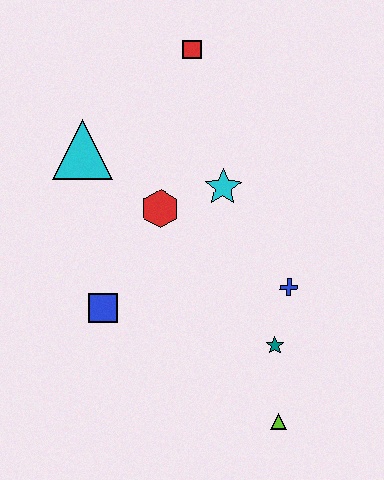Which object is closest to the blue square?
The red hexagon is closest to the blue square.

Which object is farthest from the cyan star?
The lime triangle is farthest from the cyan star.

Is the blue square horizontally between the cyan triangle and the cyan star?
Yes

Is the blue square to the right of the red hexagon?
No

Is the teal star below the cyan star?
Yes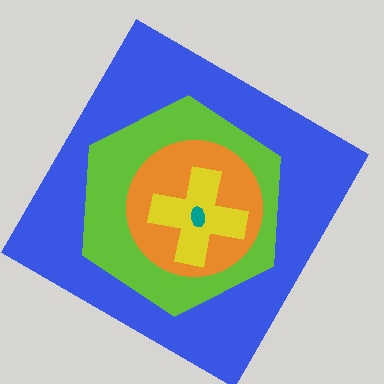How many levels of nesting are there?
5.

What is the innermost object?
The teal ellipse.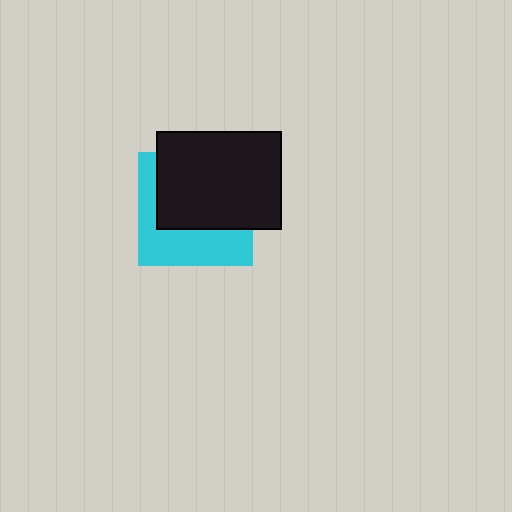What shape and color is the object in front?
The object in front is a black rectangle.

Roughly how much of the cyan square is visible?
A small part of it is visible (roughly 42%).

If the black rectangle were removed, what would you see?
You would see the complete cyan square.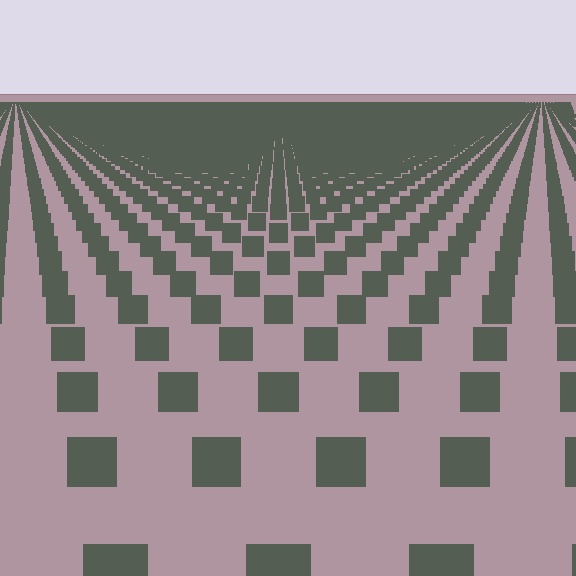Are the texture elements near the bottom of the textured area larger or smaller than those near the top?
Larger. Near the bottom, elements are closer to the viewer and appear at a bigger on-screen size.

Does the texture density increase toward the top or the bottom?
Density increases toward the top.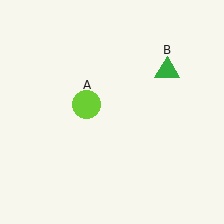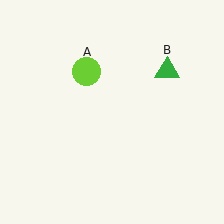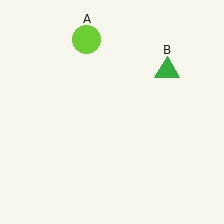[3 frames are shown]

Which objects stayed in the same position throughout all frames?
Green triangle (object B) remained stationary.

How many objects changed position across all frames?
1 object changed position: lime circle (object A).